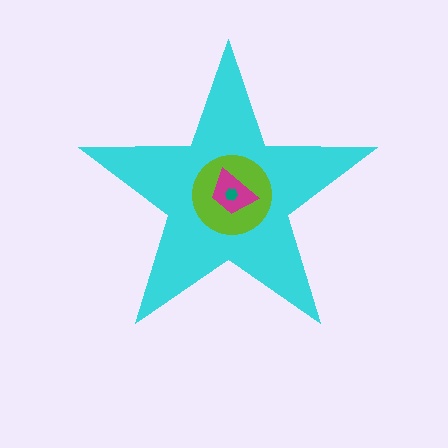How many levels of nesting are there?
4.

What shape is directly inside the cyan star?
The lime circle.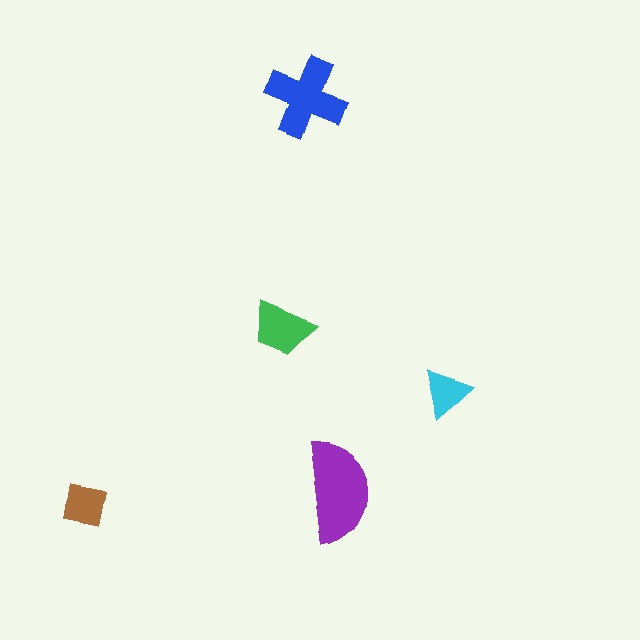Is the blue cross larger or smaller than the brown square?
Larger.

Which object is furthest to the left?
The brown square is leftmost.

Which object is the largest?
The purple semicircle.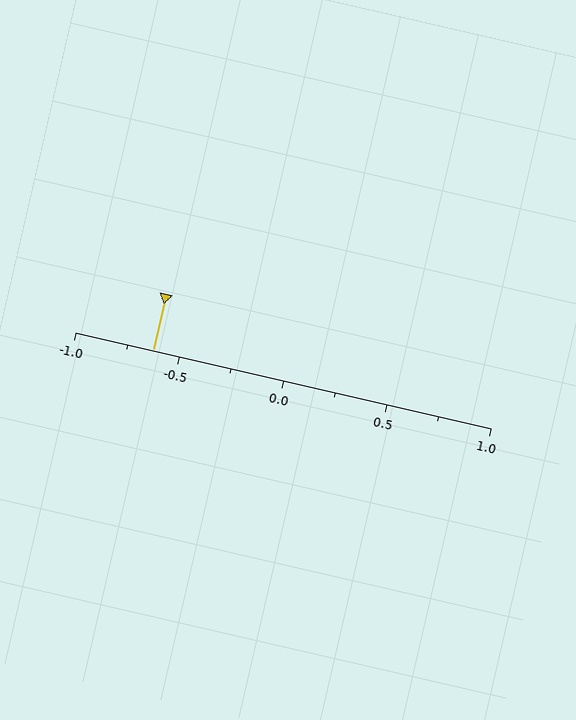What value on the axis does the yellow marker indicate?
The marker indicates approximately -0.62.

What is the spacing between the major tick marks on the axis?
The major ticks are spaced 0.5 apart.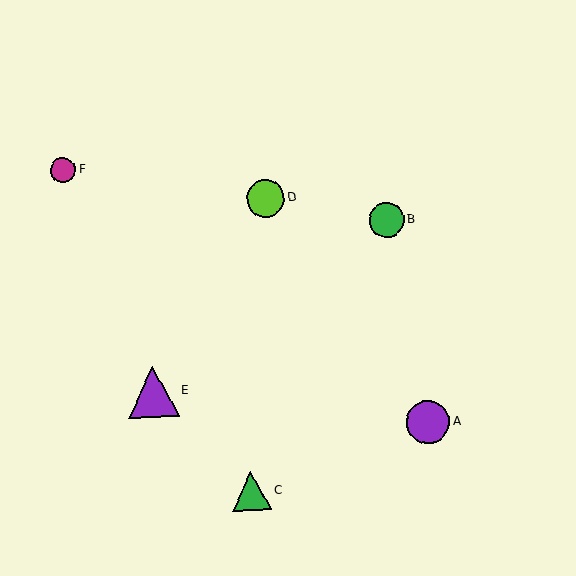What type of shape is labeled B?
Shape B is a green circle.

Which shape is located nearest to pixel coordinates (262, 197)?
The lime circle (labeled D) at (266, 198) is nearest to that location.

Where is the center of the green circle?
The center of the green circle is at (387, 220).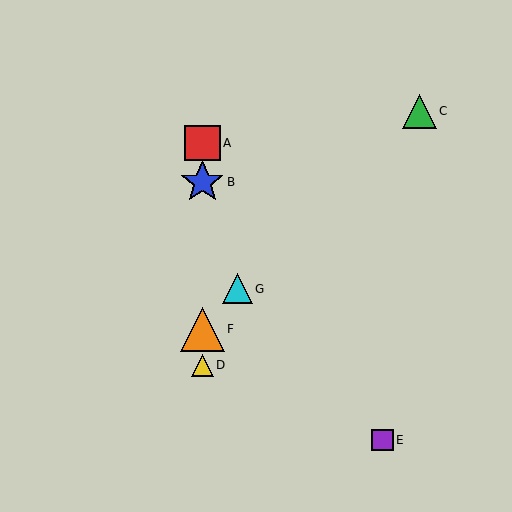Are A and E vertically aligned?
No, A is at x≈202 and E is at x≈382.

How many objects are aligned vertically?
4 objects (A, B, D, F) are aligned vertically.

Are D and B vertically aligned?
Yes, both are at x≈202.